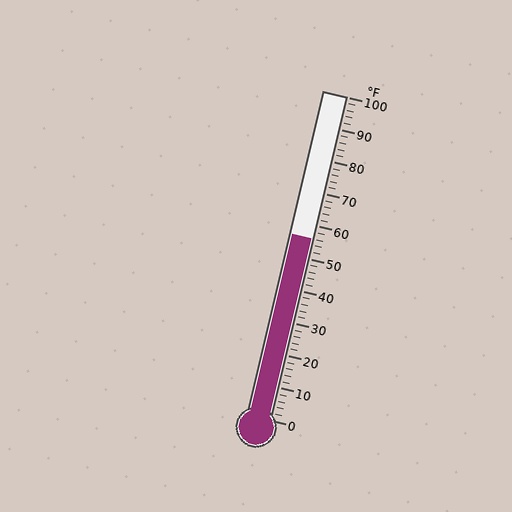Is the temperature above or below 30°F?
The temperature is above 30°F.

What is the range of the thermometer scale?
The thermometer scale ranges from 0°F to 100°F.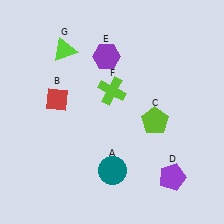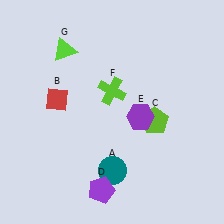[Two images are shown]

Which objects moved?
The objects that moved are: the purple pentagon (D), the purple hexagon (E).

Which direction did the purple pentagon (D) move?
The purple pentagon (D) moved left.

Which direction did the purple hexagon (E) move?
The purple hexagon (E) moved down.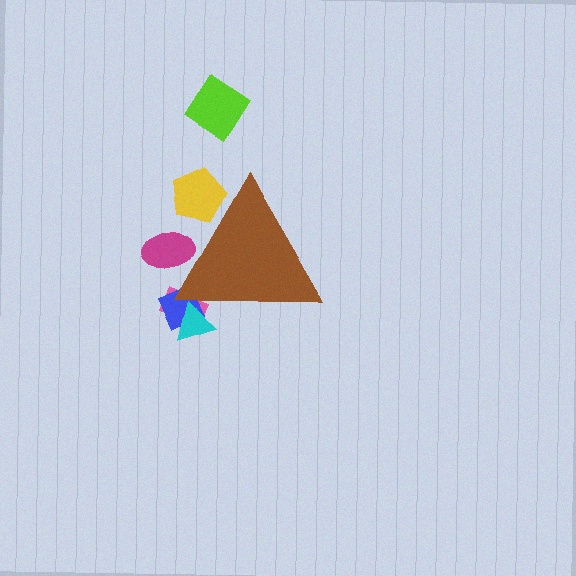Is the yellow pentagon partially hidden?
Yes, the yellow pentagon is partially hidden behind the brown triangle.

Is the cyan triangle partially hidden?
Yes, the cyan triangle is partially hidden behind the brown triangle.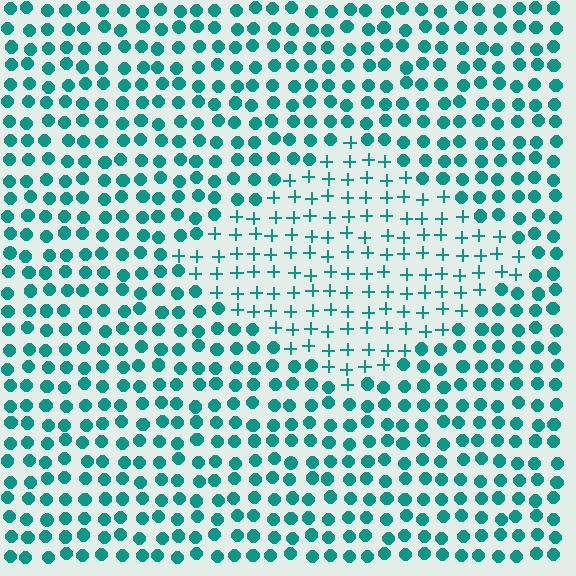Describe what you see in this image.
The image is filled with small teal elements arranged in a uniform grid. A diamond-shaped region contains plus signs, while the surrounding area contains circles. The boundary is defined purely by the change in element shape.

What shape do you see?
I see a diamond.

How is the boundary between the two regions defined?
The boundary is defined by a change in element shape: plus signs inside vs. circles outside. All elements share the same color and spacing.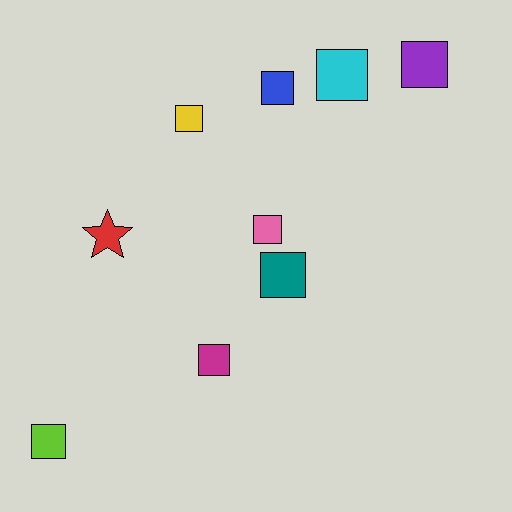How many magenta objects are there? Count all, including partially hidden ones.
There is 1 magenta object.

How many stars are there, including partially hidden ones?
There is 1 star.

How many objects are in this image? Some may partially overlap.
There are 9 objects.